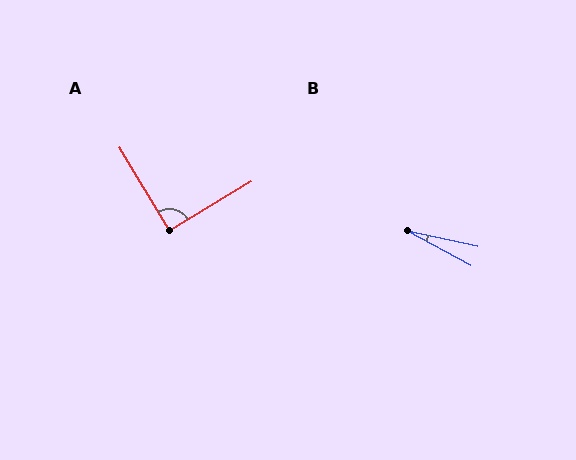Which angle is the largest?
A, at approximately 90 degrees.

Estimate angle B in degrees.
Approximately 16 degrees.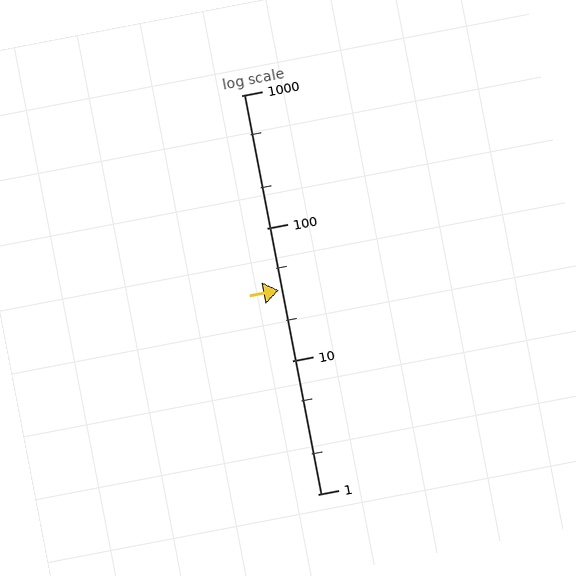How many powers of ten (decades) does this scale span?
The scale spans 3 decades, from 1 to 1000.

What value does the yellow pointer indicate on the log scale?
The pointer indicates approximately 34.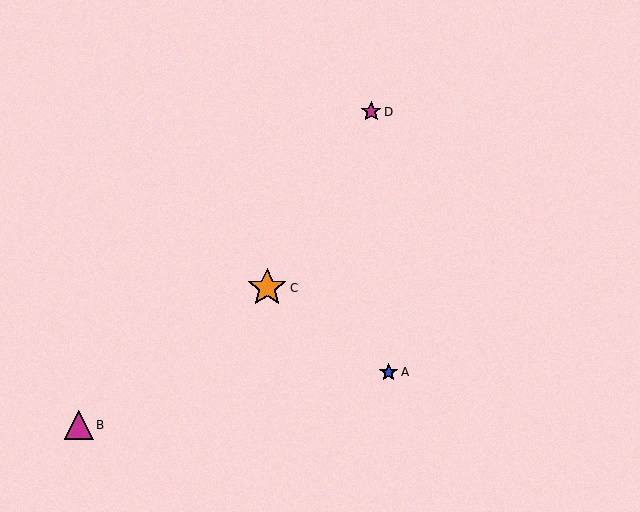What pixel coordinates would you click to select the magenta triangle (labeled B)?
Click at (79, 425) to select the magenta triangle B.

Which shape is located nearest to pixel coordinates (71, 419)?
The magenta triangle (labeled B) at (79, 425) is nearest to that location.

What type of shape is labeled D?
Shape D is a magenta star.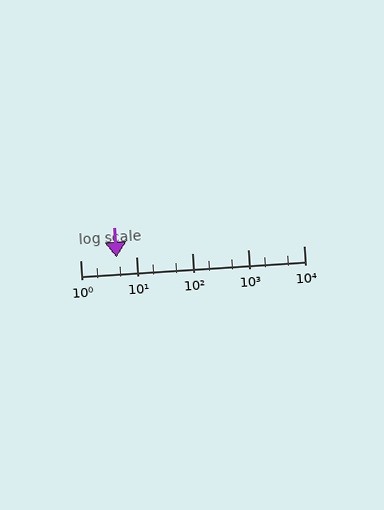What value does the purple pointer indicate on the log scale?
The pointer indicates approximately 4.4.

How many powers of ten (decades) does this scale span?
The scale spans 4 decades, from 1 to 10000.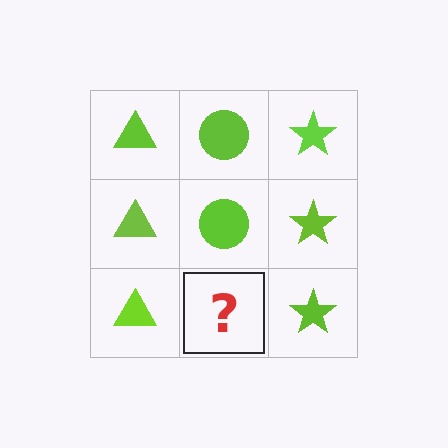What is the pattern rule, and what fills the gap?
The rule is that each column has a consistent shape. The gap should be filled with a lime circle.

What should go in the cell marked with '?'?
The missing cell should contain a lime circle.